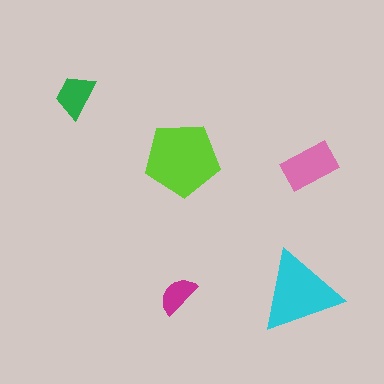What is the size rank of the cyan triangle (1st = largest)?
2nd.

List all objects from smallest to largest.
The magenta semicircle, the green trapezoid, the pink rectangle, the cyan triangle, the lime pentagon.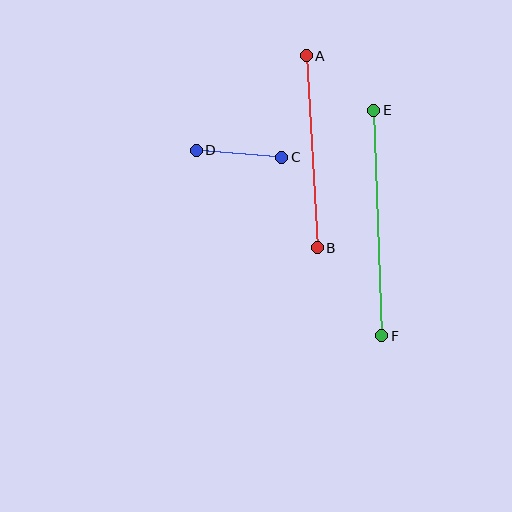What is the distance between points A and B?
The distance is approximately 192 pixels.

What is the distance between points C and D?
The distance is approximately 86 pixels.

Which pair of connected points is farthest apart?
Points E and F are farthest apart.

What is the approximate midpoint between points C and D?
The midpoint is at approximately (239, 154) pixels.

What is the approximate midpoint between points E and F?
The midpoint is at approximately (378, 223) pixels.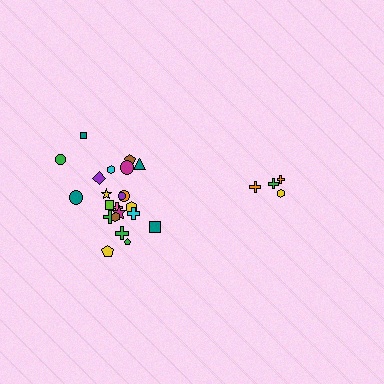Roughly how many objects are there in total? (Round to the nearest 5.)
Roughly 25 objects in total.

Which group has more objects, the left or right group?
The left group.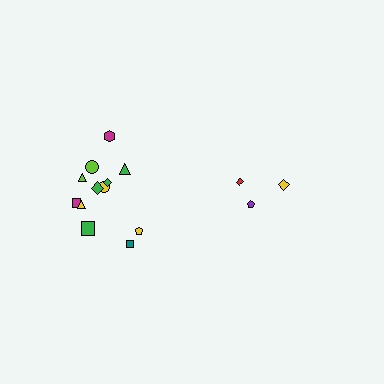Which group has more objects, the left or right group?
The left group.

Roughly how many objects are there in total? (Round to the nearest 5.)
Roughly 15 objects in total.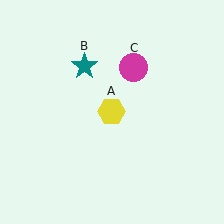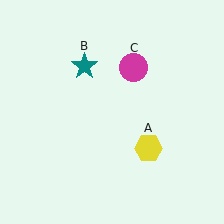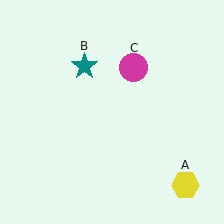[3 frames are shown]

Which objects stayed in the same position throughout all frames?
Teal star (object B) and magenta circle (object C) remained stationary.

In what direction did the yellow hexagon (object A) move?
The yellow hexagon (object A) moved down and to the right.